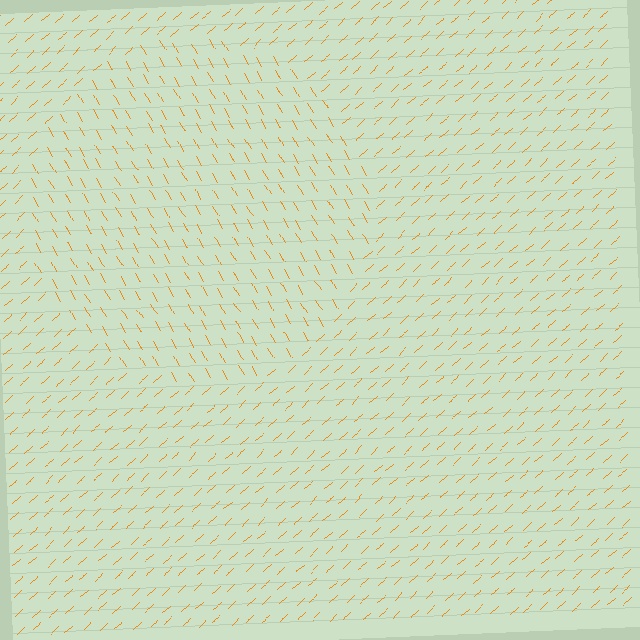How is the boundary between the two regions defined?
The boundary is defined purely by a change in line orientation (approximately 79 degrees difference). All lines are the same color and thickness.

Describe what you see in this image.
The image is filled with small orange line segments. A circle region in the image has lines oriented differently from the surrounding lines, creating a visible texture boundary.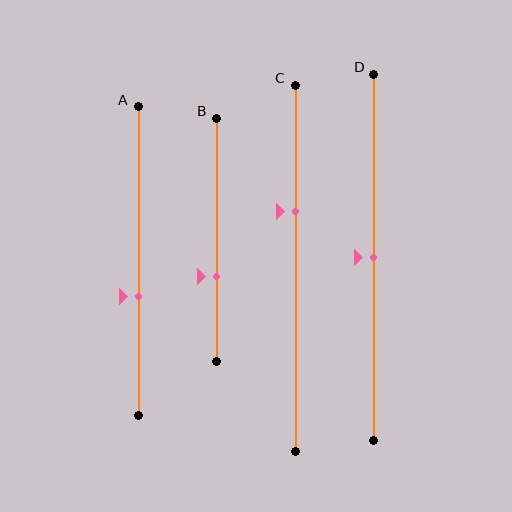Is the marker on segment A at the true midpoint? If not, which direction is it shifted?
No, the marker on segment A is shifted downward by about 11% of the segment length.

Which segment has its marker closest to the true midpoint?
Segment D has its marker closest to the true midpoint.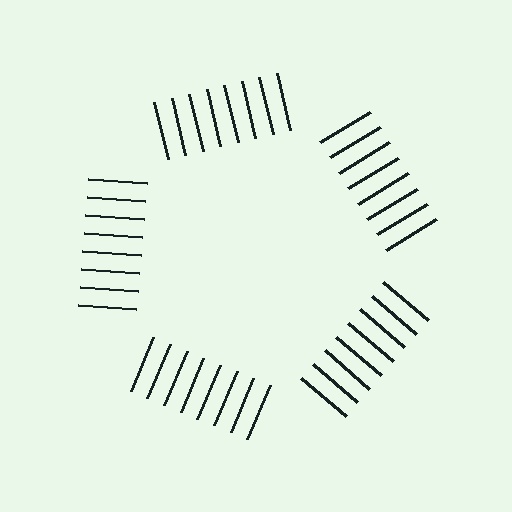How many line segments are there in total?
40 — 8 along each of the 5 edges.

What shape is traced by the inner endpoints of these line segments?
An illusory pentagon — the line segments terminate on its edges but no continuous stroke is drawn.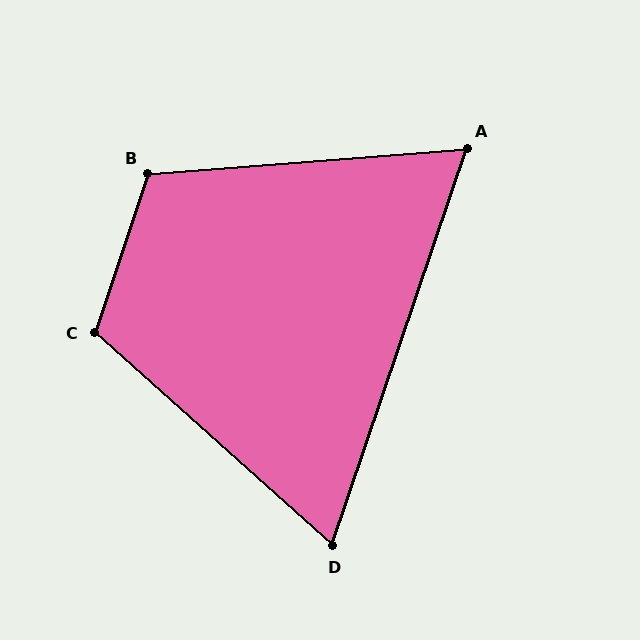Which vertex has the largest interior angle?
C, at approximately 113 degrees.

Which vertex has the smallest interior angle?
A, at approximately 67 degrees.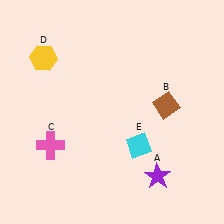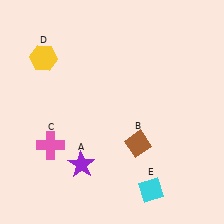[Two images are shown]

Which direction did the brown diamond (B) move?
The brown diamond (B) moved down.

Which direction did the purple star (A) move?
The purple star (A) moved left.